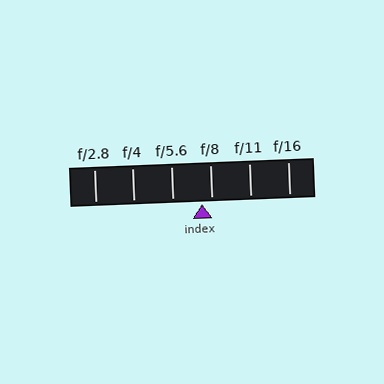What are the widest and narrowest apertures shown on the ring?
The widest aperture shown is f/2.8 and the narrowest is f/16.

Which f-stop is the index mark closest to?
The index mark is closest to f/8.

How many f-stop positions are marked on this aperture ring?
There are 6 f-stop positions marked.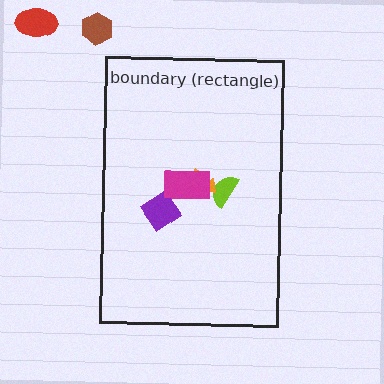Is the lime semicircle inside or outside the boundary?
Inside.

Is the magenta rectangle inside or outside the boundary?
Inside.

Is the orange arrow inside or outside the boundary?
Inside.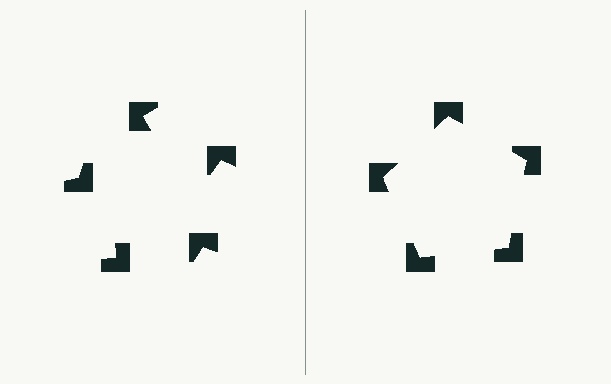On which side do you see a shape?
An illusory pentagon appears on the right side. On the left side the wedge cuts are rotated, so no coherent shape forms.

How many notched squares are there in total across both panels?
10 — 5 on each side.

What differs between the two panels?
The notched squares are positioned identically on both sides; only the wedge orientations differ. On the right they align to a pentagon; on the left they are misaligned.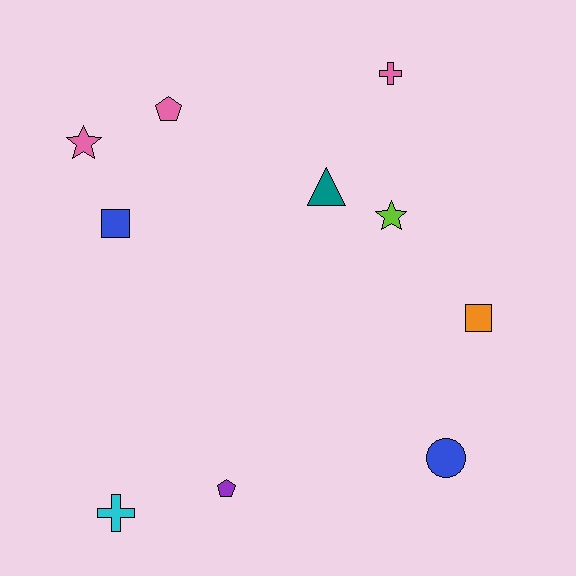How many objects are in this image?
There are 10 objects.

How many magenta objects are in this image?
There are no magenta objects.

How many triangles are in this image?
There is 1 triangle.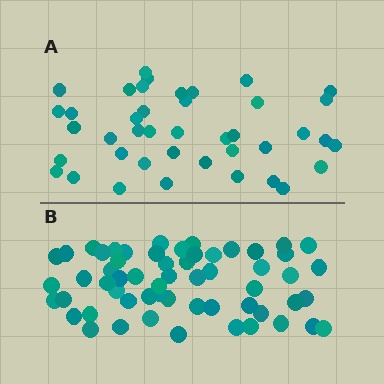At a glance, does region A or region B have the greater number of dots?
Region B (the bottom region) has more dots.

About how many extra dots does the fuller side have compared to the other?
Region B has approximately 15 more dots than region A.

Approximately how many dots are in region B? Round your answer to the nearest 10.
About 60 dots. (The exact count is 58, which rounds to 60.)